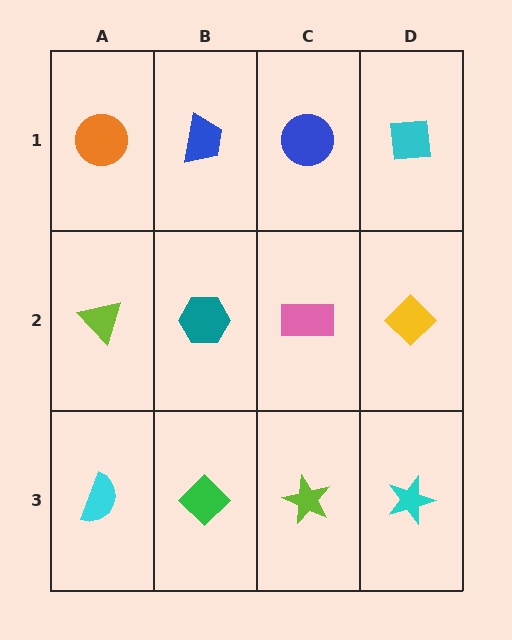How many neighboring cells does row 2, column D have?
3.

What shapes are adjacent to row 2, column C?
A blue circle (row 1, column C), a lime star (row 3, column C), a teal hexagon (row 2, column B), a yellow diamond (row 2, column D).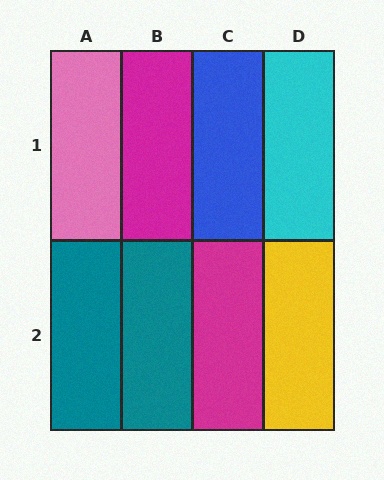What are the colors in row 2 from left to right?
Teal, teal, magenta, yellow.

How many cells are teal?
2 cells are teal.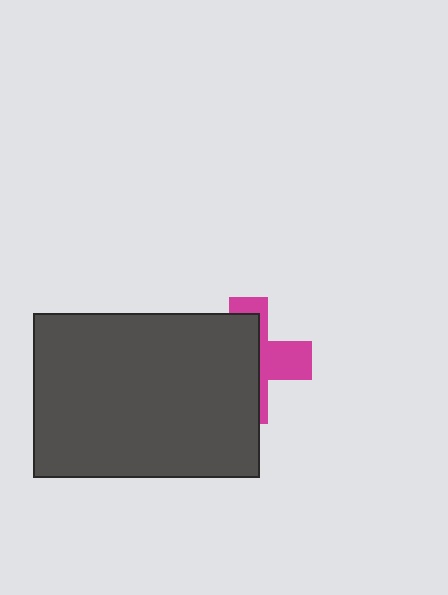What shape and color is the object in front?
The object in front is a dark gray rectangle.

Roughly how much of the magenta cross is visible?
A small part of it is visible (roughly 39%).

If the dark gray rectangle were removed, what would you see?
You would see the complete magenta cross.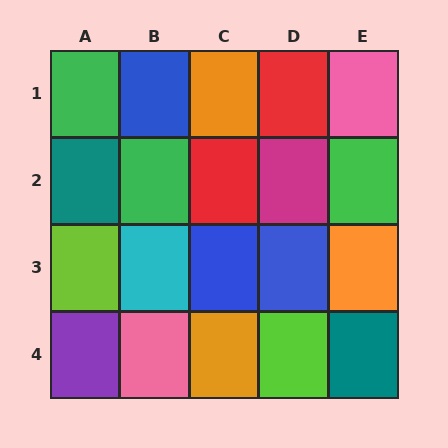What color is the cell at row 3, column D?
Blue.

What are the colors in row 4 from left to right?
Purple, pink, orange, lime, teal.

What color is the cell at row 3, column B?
Cyan.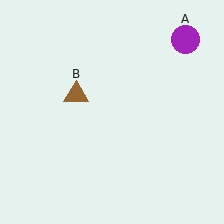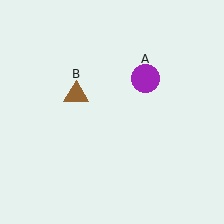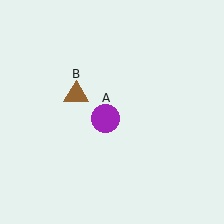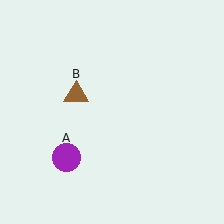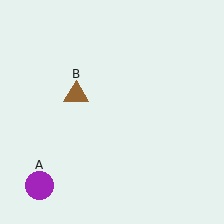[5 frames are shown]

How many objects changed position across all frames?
1 object changed position: purple circle (object A).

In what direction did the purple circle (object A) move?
The purple circle (object A) moved down and to the left.